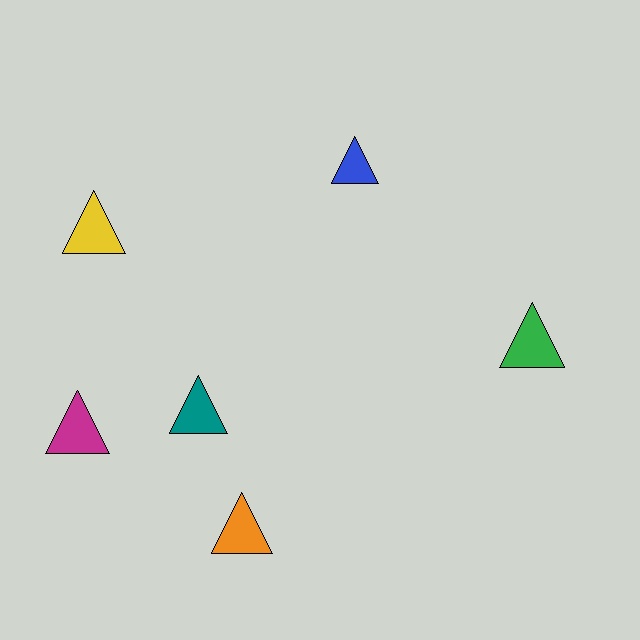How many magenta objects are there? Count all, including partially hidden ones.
There is 1 magenta object.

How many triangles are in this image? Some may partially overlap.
There are 6 triangles.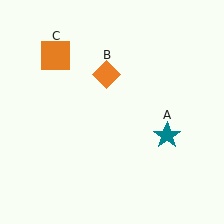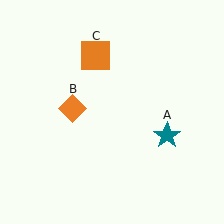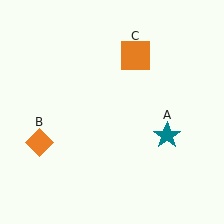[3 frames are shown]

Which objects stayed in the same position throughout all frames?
Teal star (object A) remained stationary.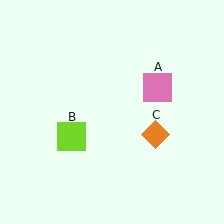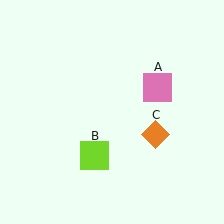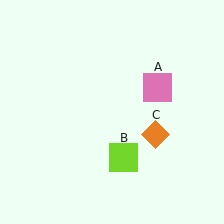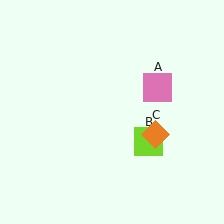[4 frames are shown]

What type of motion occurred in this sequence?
The lime square (object B) rotated counterclockwise around the center of the scene.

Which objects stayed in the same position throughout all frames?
Pink square (object A) and orange diamond (object C) remained stationary.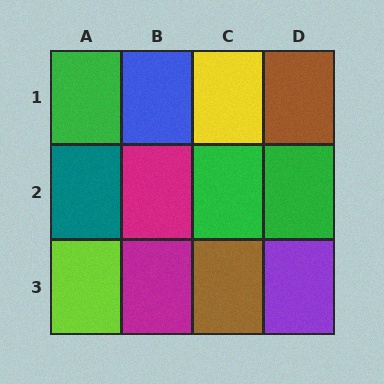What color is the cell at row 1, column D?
Brown.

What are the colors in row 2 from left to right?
Teal, magenta, green, green.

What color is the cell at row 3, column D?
Purple.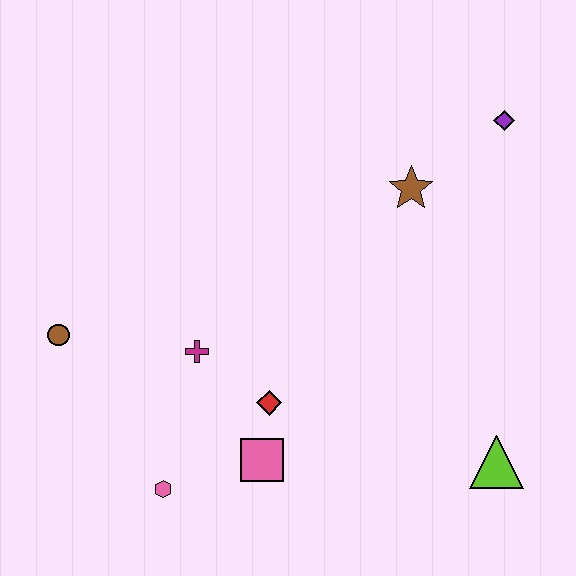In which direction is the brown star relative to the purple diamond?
The brown star is to the left of the purple diamond.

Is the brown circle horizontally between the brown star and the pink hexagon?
No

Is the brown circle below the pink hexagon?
No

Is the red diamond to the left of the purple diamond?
Yes